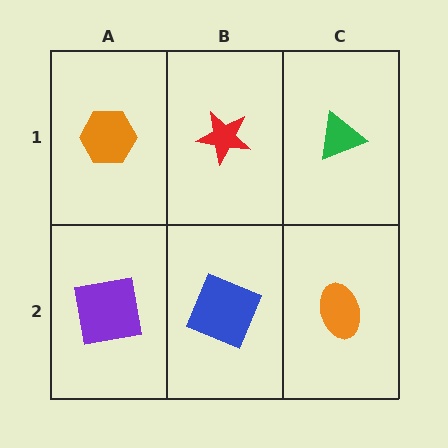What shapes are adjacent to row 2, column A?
An orange hexagon (row 1, column A), a blue square (row 2, column B).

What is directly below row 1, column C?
An orange ellipse.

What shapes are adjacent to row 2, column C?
A green triangle (row 1, column C), a blue square (row 2, column B).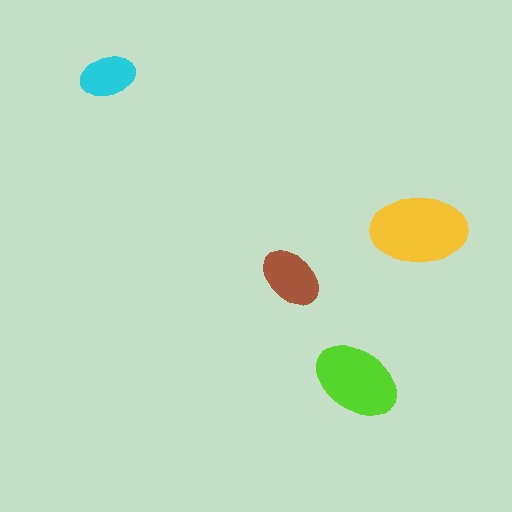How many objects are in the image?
There are 4 objects in the image.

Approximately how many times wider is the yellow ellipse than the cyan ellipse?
About 1.5 times wider.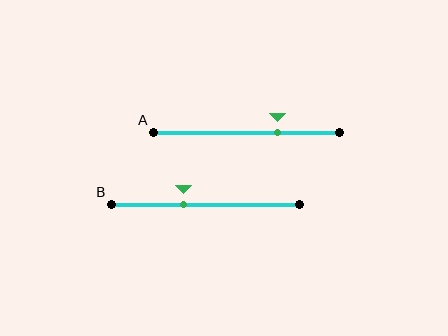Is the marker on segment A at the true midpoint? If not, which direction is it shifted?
No, the marker on segment A is shifted to the right by about 17% of the segment length.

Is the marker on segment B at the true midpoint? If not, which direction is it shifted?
No, the marker on segment B is shifted to the left by about 12% of the segment length.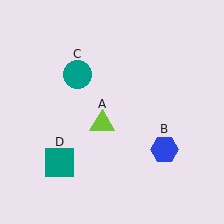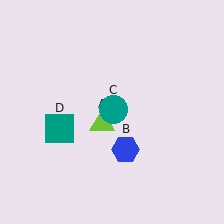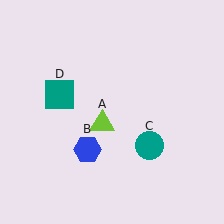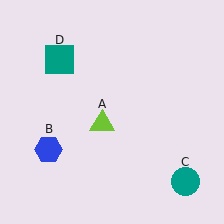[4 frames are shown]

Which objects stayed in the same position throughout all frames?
Lime triangle (object A) remained stationary.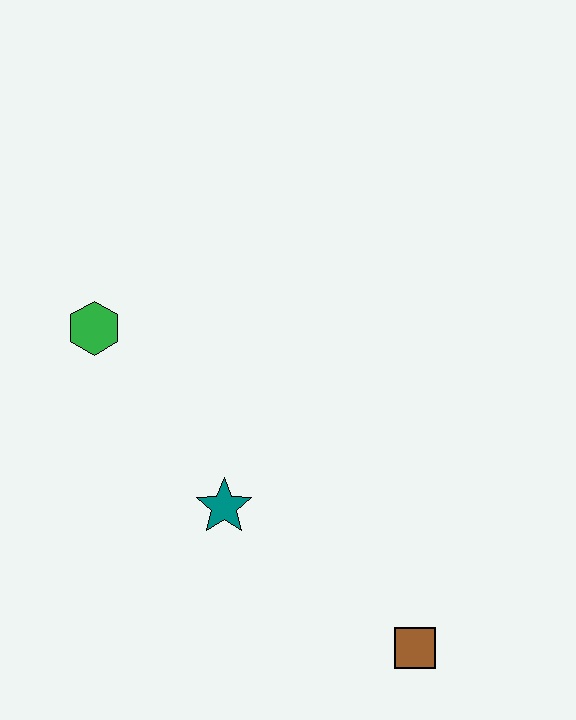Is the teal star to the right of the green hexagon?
Yes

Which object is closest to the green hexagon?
The teal star is closest to the green hexagon.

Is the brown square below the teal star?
Yes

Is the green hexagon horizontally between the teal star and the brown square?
No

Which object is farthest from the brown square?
The green hexagon is farthest from the brown square.